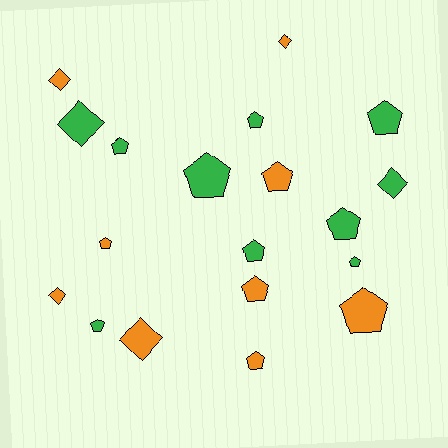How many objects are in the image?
There are 19 objects.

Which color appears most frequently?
Green, with 10 objects.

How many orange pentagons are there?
There are 5 orange pentagons.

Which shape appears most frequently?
Pentagon, with 13 objects.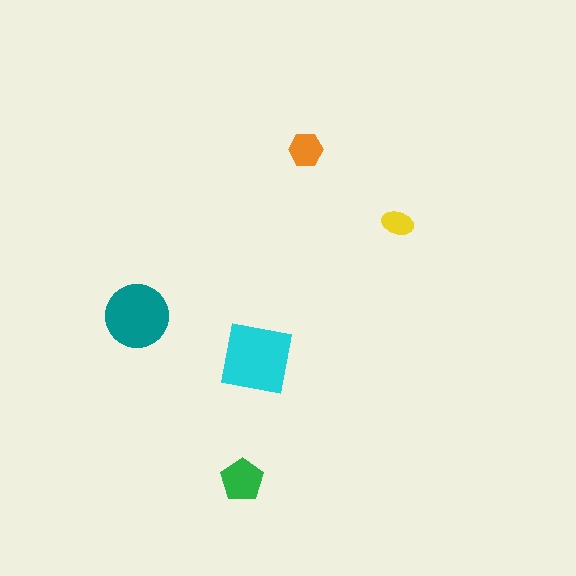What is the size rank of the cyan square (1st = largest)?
1st.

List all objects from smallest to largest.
The yellow ellipse, the orange hexagon, the green pentagon, the teal circle, the cyan square.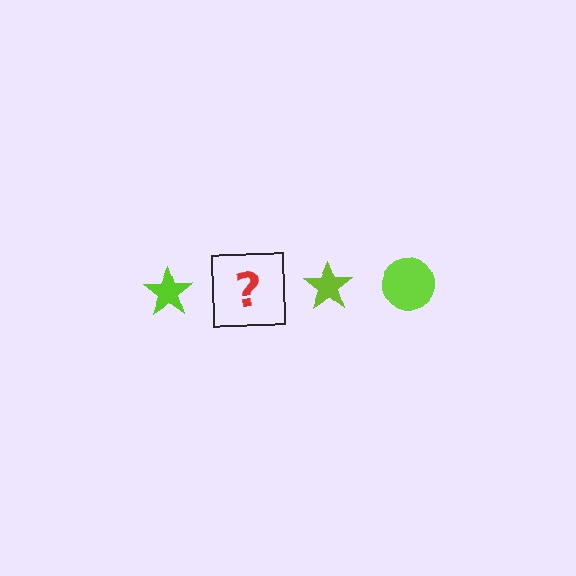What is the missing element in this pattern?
The missing element is a lime circle.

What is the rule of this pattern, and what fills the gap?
The rule is that the pattern cycles through star, circle shapes in lime. The gap should be filled with a lime circle.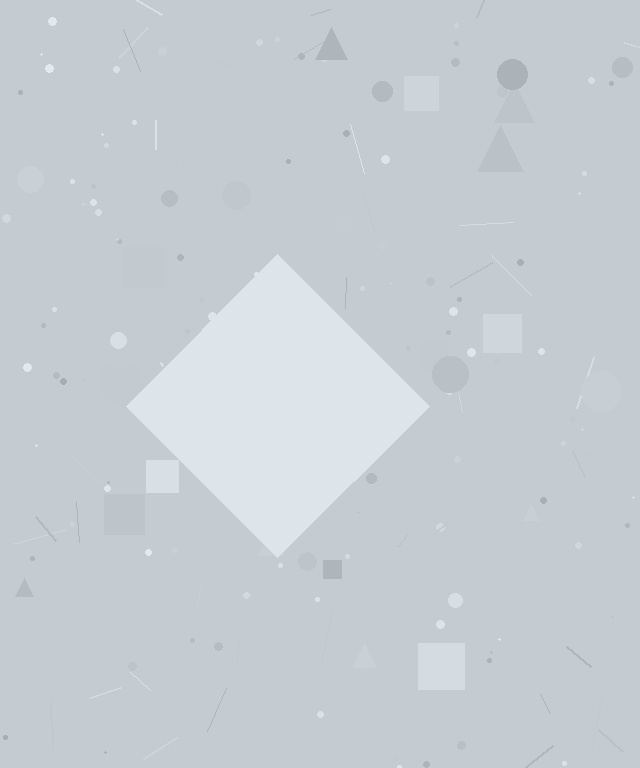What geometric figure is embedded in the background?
A diamond is embedded in the background.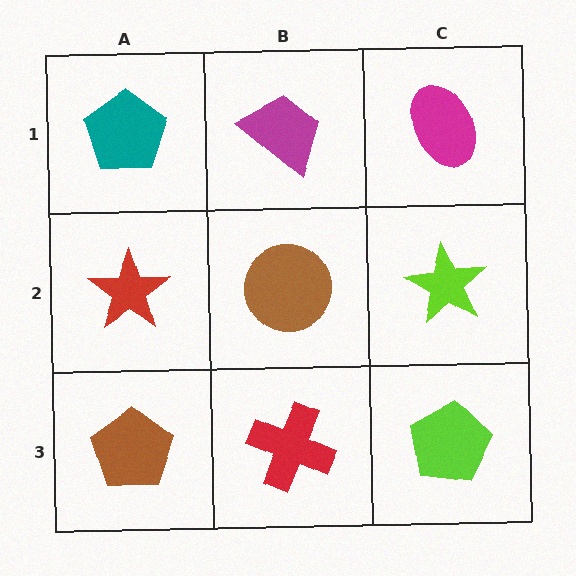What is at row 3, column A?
A brown pentagon.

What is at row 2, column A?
A red star.